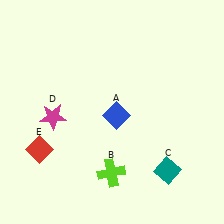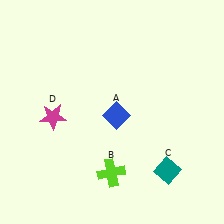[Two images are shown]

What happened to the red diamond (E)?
The red diamond (E) was removed in Image 2. It was in the bottom-left area of Image 1.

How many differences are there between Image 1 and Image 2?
There is 1 difference between the two images.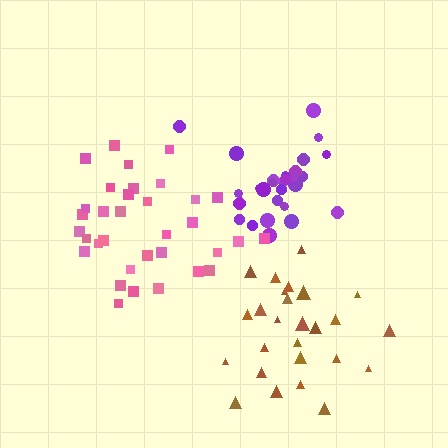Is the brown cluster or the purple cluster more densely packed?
Purple.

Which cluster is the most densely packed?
Purple.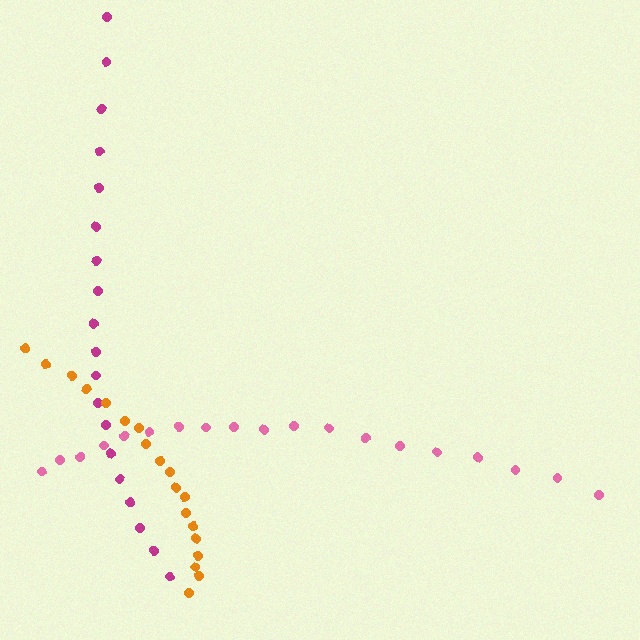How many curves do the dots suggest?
There are 3 distinct paths.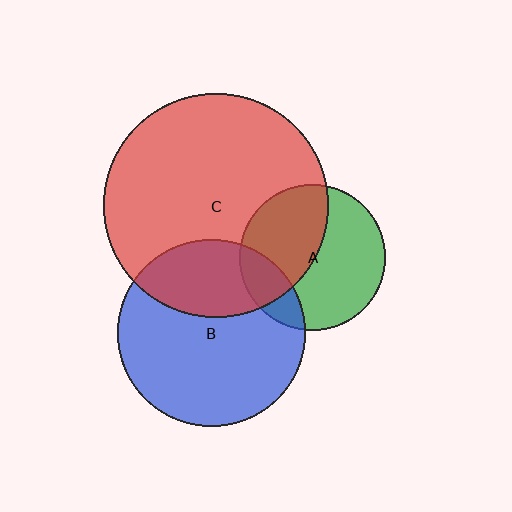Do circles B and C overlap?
Yes.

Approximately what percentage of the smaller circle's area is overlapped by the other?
Approximately 30%.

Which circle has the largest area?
Circle C (red).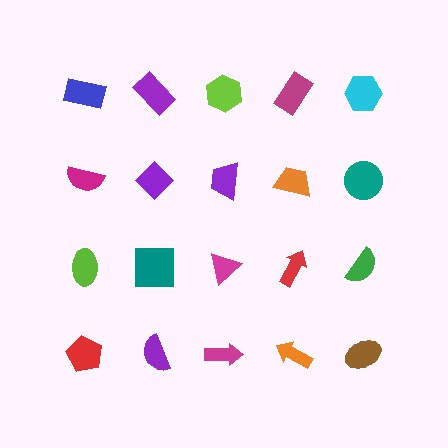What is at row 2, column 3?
A purple trapezoid.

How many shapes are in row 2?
5 shapes.